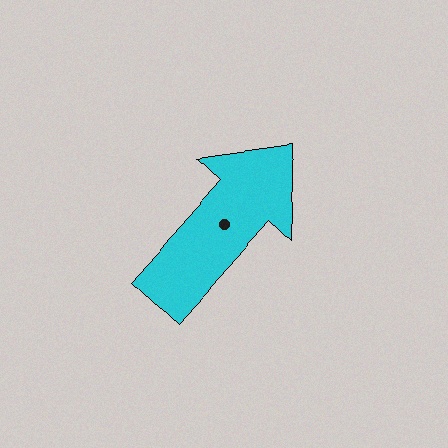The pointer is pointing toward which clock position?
Roughly 1 o'clock.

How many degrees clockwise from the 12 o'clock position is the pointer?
Approximately 42 degrees.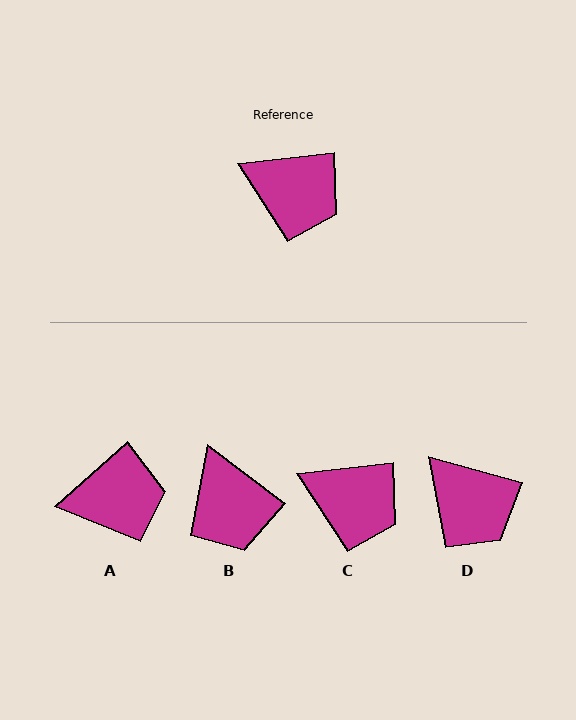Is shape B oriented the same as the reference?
No, it is off by about 44 degrees.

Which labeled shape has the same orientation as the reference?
C.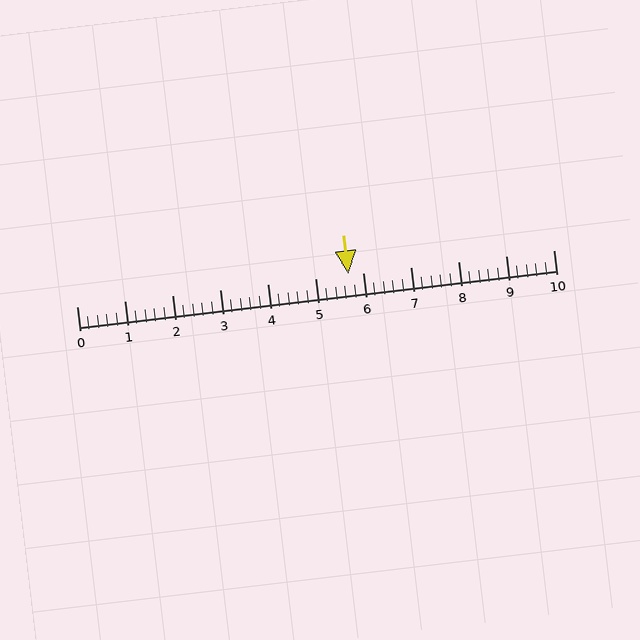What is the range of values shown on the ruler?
The ruler shows values from 0 to 10.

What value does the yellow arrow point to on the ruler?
The yellow arrow points to approximately 5.7.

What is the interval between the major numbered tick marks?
The major tick marks are spaced 1 units apart.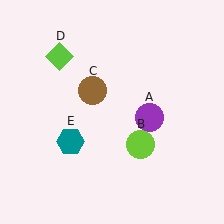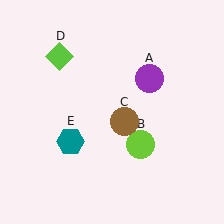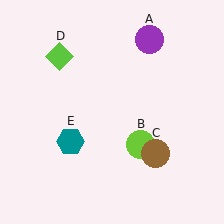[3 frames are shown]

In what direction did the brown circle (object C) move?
The brown circle (object C) moved down and to the right.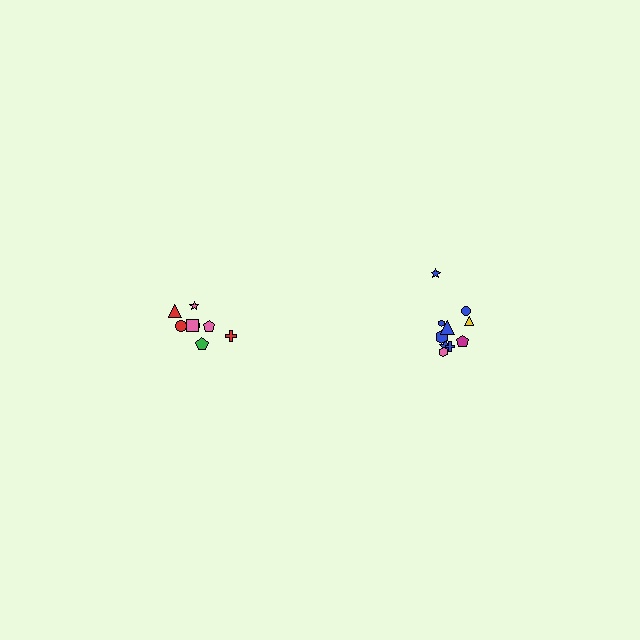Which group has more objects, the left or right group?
The right group.